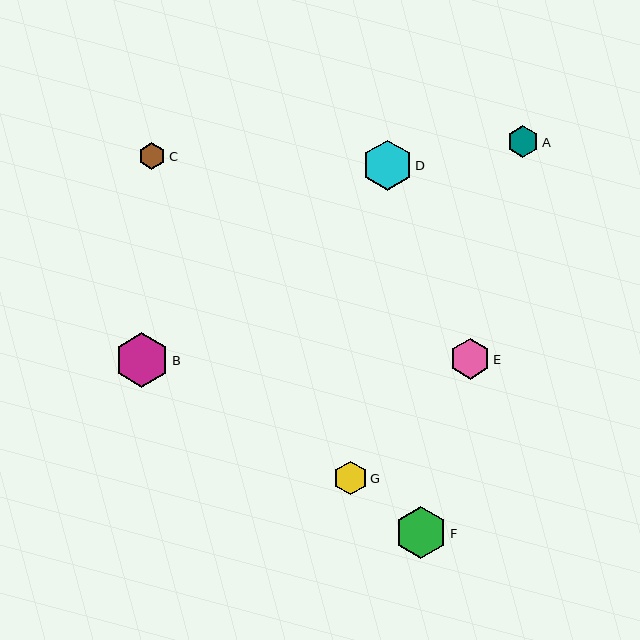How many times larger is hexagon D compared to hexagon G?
Hexagon D is approximately 1.5 times the size of hexagon G.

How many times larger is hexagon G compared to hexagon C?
Hexagon G is approximately 1.2 times the size of hexagon C.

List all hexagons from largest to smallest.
From largest to smallest: B, F, D, E, G, A, C.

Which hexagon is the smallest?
Hexagon C is the smallest with a size of approximately 27 pixels.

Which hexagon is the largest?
Hexagon B is the largest with a size of approximately 54 pixels.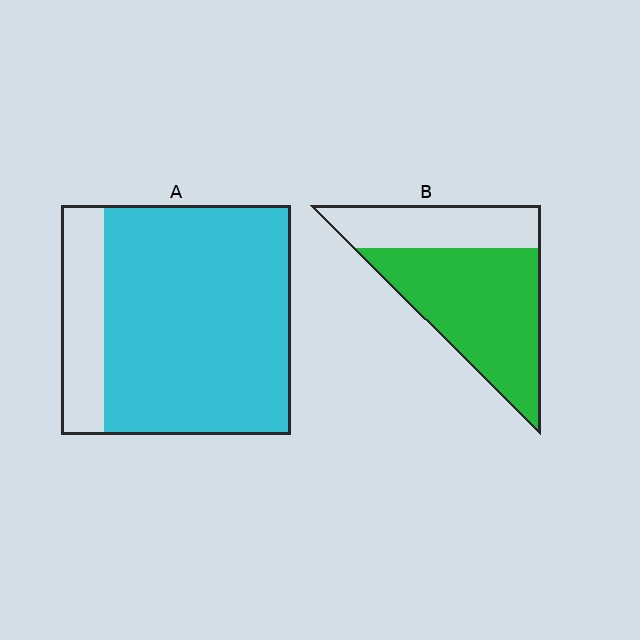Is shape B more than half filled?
Yes.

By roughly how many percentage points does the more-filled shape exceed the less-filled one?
By roughly 15 percentage points (A over B).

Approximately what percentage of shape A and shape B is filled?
A is approximately 80% and B is approximately 65%.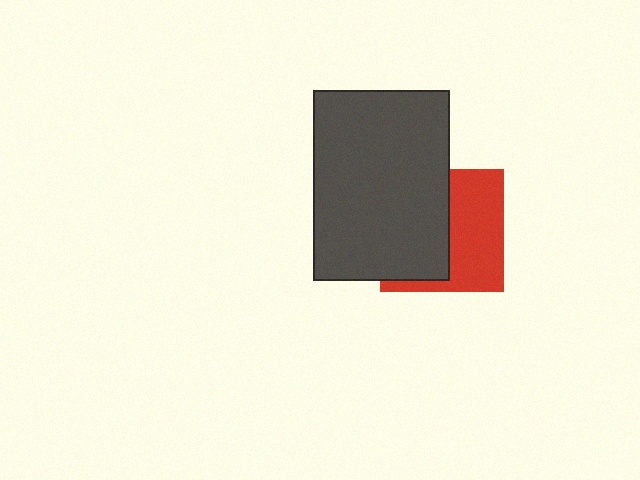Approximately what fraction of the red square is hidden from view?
Roughly 52% of the red square is hidden behind the dark gray rectangle.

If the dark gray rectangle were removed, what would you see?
You would see the complete red square.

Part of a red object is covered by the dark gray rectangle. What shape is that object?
It is a square.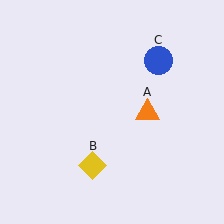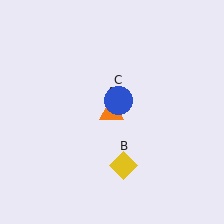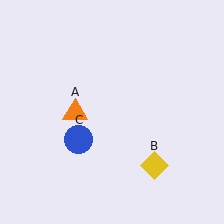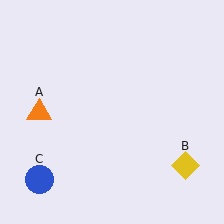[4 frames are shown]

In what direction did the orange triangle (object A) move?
The orange triangle (object A) moved left.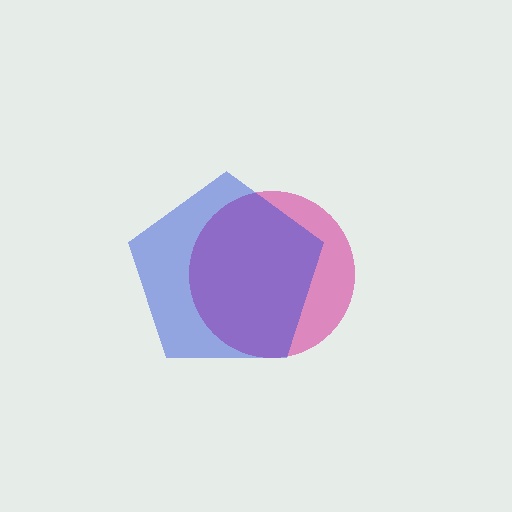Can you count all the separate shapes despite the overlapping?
Yes, there are 2 separate shapes.